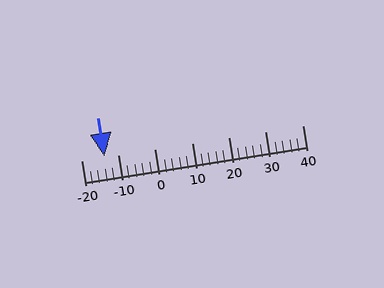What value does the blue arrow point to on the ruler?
The blue arrow points to approximately -14.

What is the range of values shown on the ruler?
The ruler shows values from -20 to 40.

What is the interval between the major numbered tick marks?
The major tick marks are spaced 10 units apart.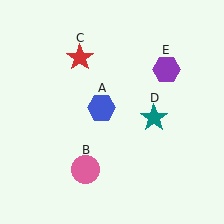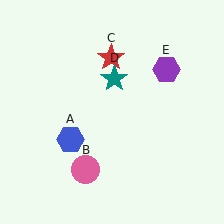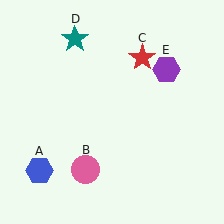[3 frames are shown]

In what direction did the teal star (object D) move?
The teal star (object D) moved up and to the left.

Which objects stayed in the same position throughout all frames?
Pink circle (object B) and purple hexagon (object E) remained stationary.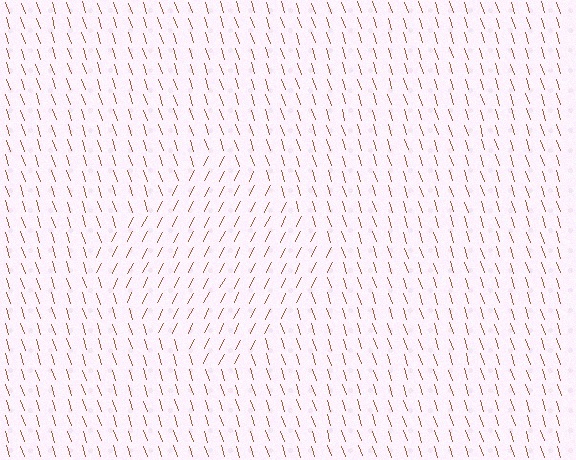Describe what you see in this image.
The image is filled with small brown line segments. A diamond region in the image has lines oriented differently from the surrounding lines, creating a visible texture boundary.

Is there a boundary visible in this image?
Yes, there is a texture boundary formed by a change in line orientation.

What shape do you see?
I see a diamond.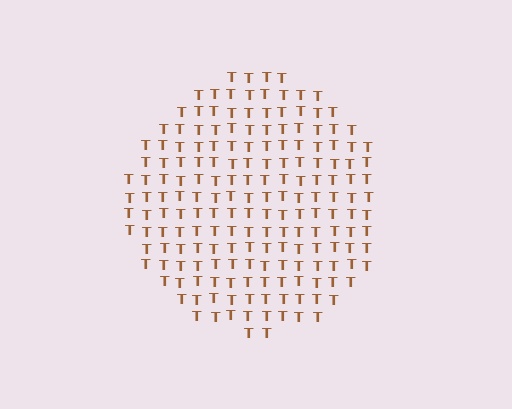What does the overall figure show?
The overall figure shows a circle.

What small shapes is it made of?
It is made of small letter T's.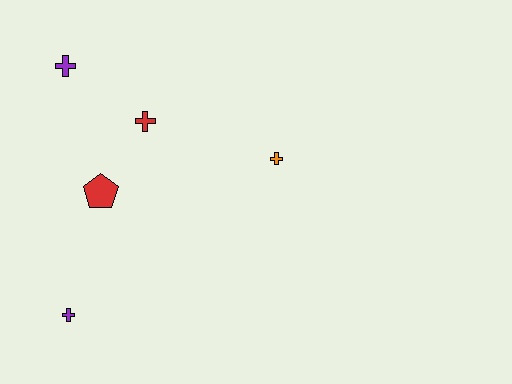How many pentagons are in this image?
There is 1 pentagon.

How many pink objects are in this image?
There are no pink objects.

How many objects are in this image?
There are 5 objects.